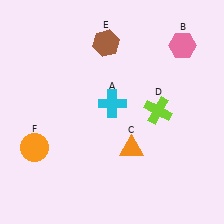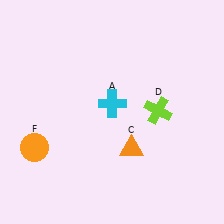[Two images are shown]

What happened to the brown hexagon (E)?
The brown hexagon (E) was removed in Image 2. It was in the top-left area of Image 1.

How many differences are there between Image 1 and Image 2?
There are 2 differences between the two images.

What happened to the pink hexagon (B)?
The pink hexagon (B) was removed in Image 2. It was in the top-right area of Image 1.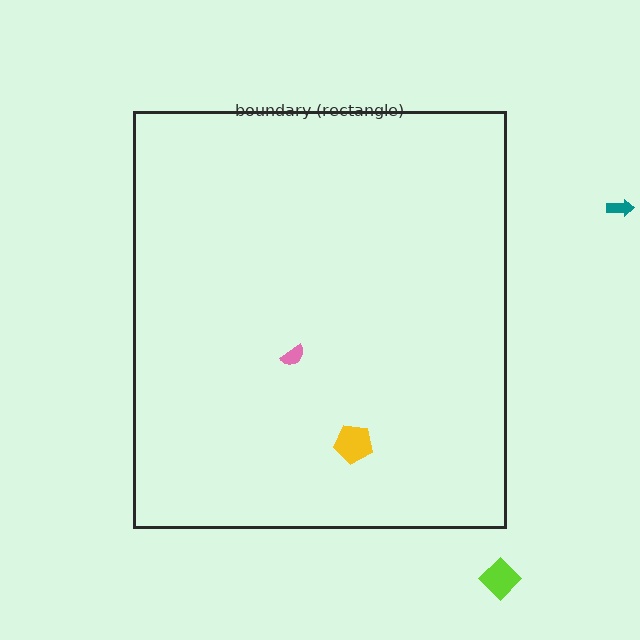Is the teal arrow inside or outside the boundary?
Outside.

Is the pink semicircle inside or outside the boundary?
Inside.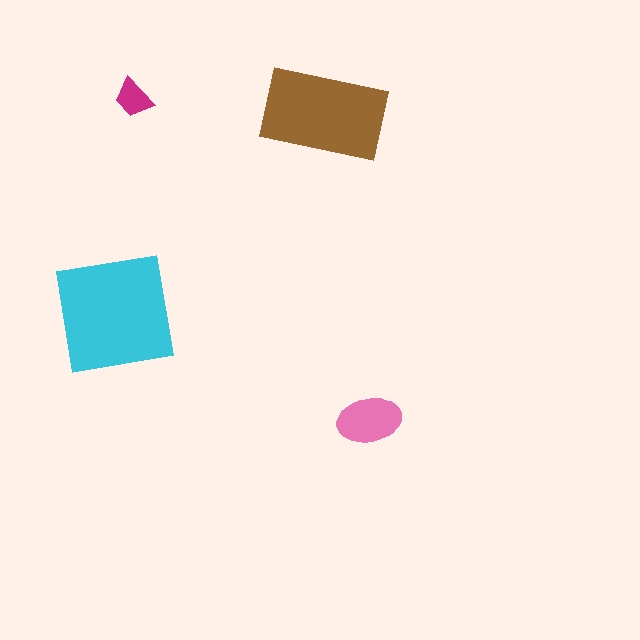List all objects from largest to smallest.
The cyan square, the brown rectangle, the pink ellipse, the magenta trapezoid.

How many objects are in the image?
There are 4 objects in the image.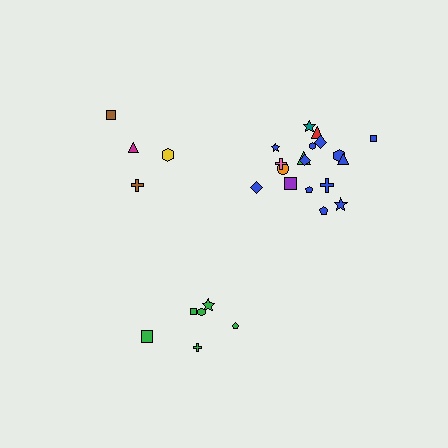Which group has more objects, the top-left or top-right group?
The top-right group.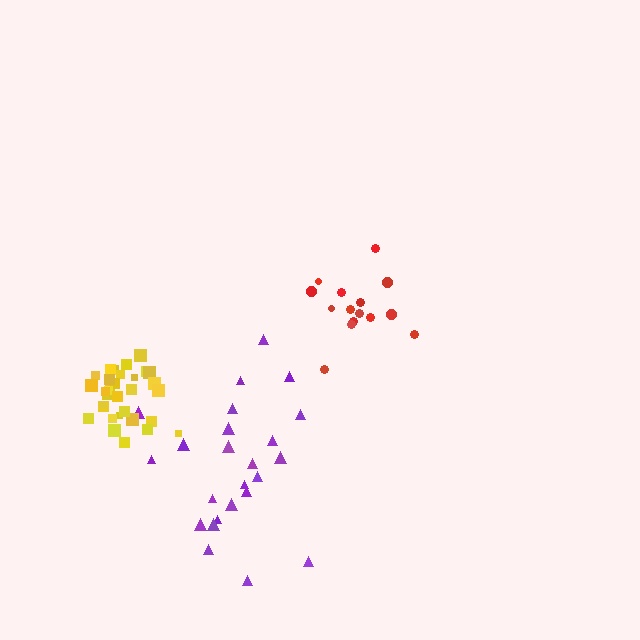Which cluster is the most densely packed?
Yellow.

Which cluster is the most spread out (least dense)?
Purple.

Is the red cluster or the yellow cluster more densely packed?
Yellow.